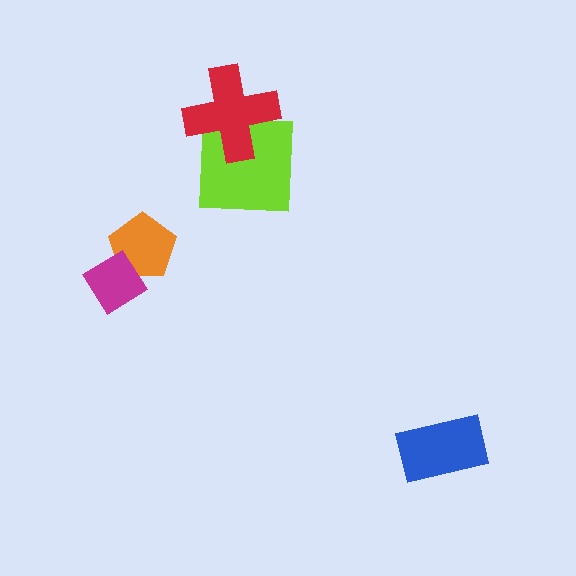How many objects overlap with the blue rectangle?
0 objects overlap with the blue rectangle.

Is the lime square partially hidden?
Yes, it is partially covered by another shape.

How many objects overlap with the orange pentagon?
1 object overlaps with the orange pentagon.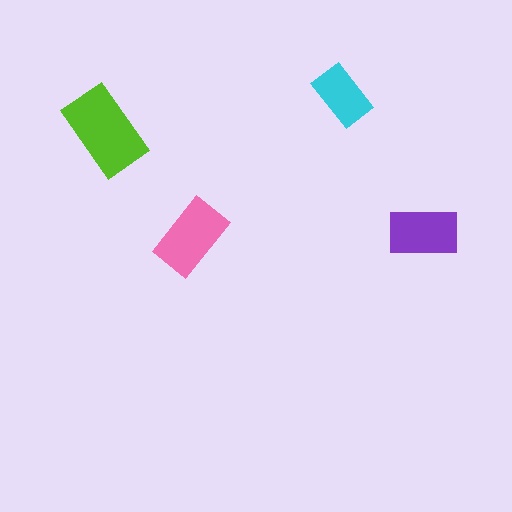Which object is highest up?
The cyan rectangle is topmost.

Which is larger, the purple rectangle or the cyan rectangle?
The purple one.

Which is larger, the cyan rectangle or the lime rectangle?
The lime one.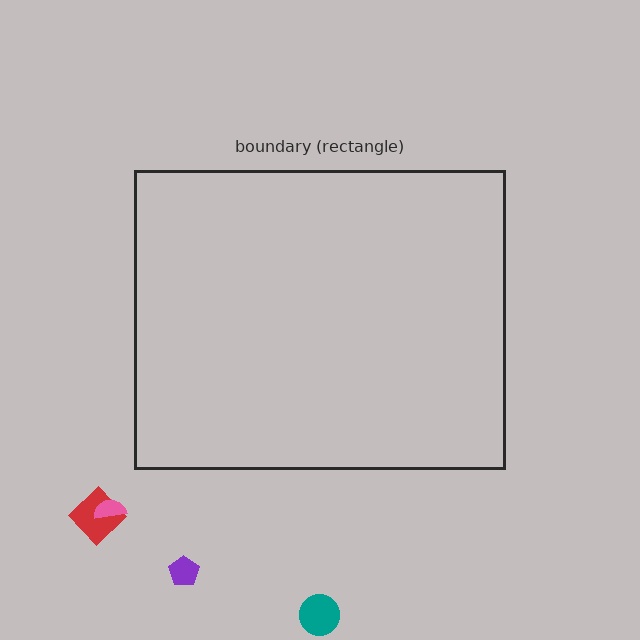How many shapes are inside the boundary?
0 inside, 4 outside.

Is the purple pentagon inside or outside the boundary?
Outside.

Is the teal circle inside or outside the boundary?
Outside.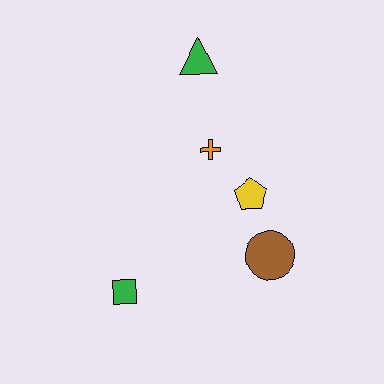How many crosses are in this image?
There is 1 cross.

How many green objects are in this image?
There are 2 green objects.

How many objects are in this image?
There are 5 objects.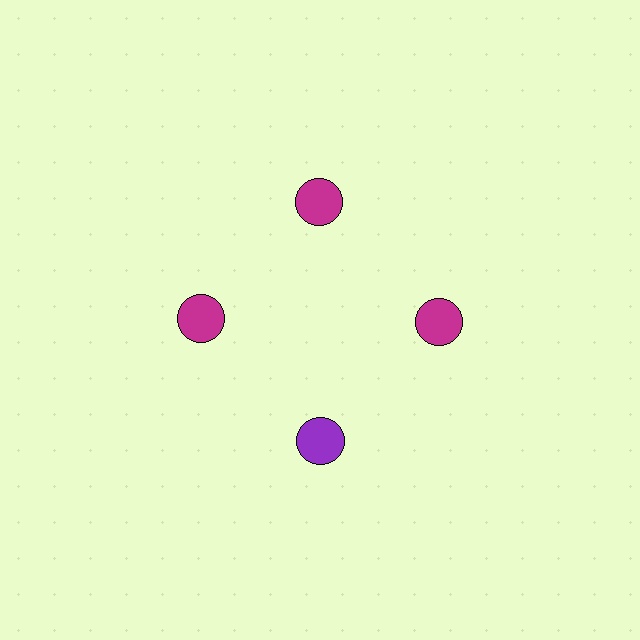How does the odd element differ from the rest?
It has a different color: purple instead of magenta.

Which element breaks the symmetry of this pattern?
The purple circle at roughly the 6 o'clock position breaks the symmetry. All other shapes are magenta circles.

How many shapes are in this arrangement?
There are 4 shapes arranged in a ring pattern.